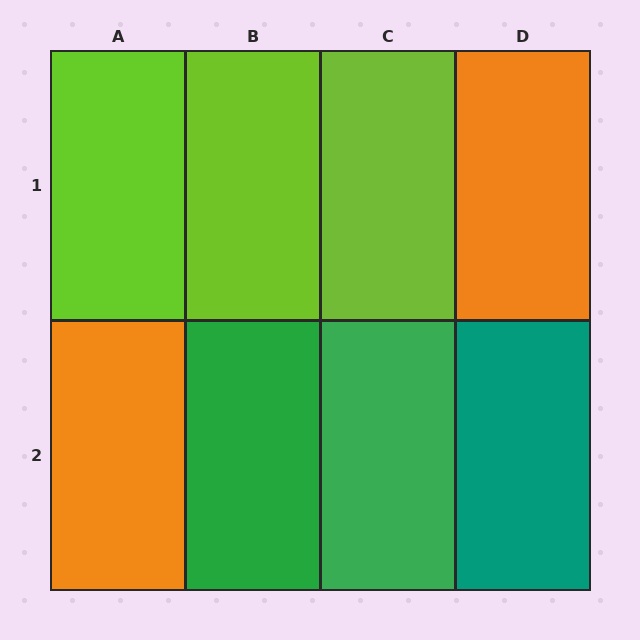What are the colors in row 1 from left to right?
Lime, lime, lime, orange.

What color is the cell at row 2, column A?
Orange.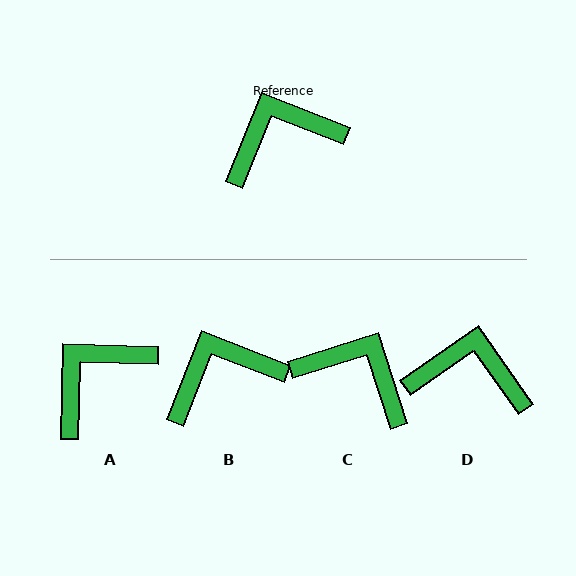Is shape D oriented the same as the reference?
No, it is off by about 33 degrees.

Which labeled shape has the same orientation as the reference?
B.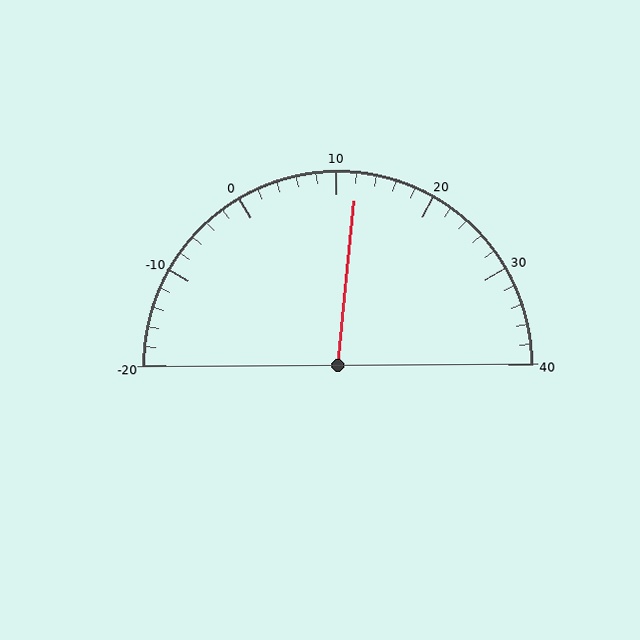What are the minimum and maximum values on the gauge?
The gauge ranges from -20 to 40.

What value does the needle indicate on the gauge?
The needle indicates approximately 12.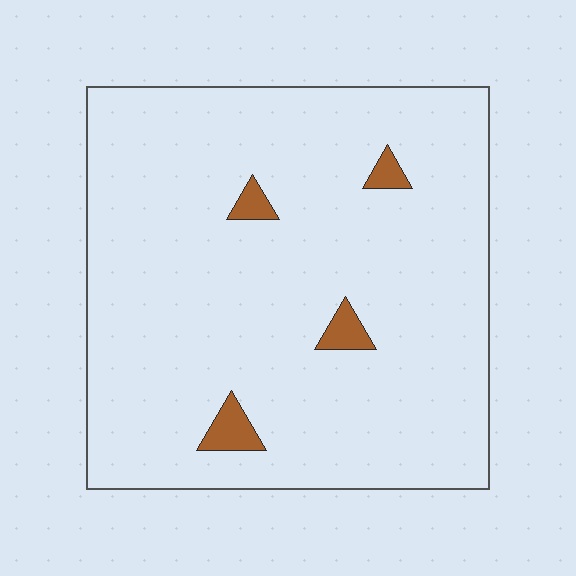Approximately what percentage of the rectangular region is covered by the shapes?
Approximately 5%.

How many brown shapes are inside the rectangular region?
4.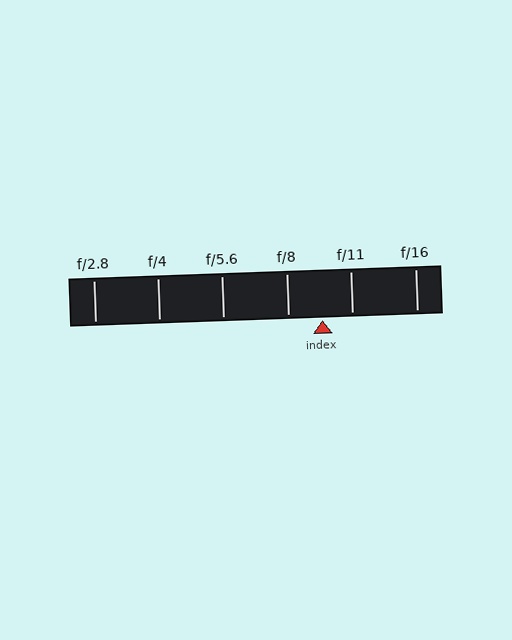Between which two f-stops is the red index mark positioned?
The index mark is between f/8 and f/11.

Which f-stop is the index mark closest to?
The index mark is closest to f/11.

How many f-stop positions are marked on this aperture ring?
There are 6 f-stop positions marked.